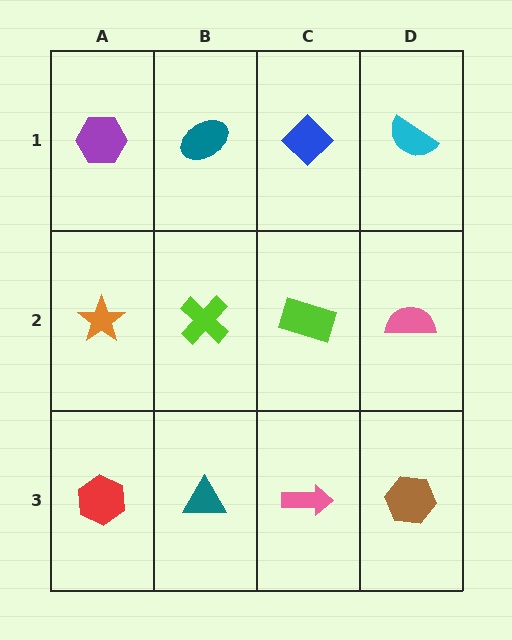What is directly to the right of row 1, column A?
A teal ellipse.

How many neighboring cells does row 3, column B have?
3.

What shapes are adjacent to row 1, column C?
A lime rectangle (row 2, column C), a teal ellipse (row 1, column B), a cyan semicircle (row 1, column D).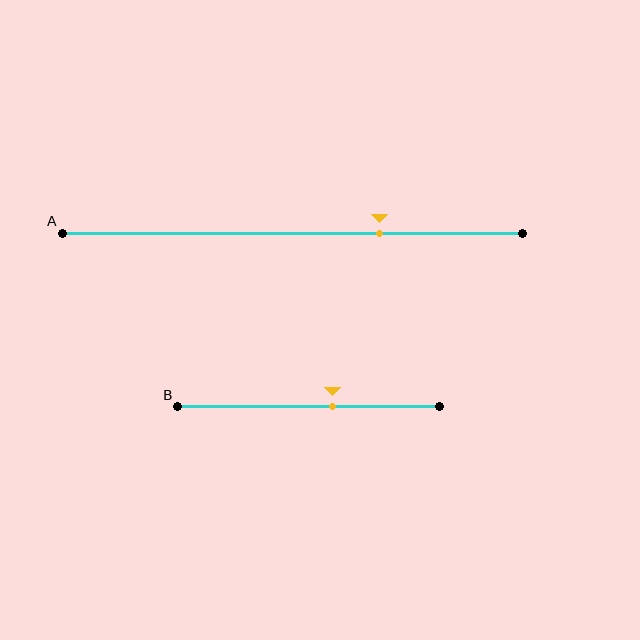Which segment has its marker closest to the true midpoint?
Segment B has its marker closest to the true midpoint.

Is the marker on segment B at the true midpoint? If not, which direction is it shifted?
No, the marker on segment B is shifted to the right by about 9% of the segment length.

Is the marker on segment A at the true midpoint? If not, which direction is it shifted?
No, the marker on segment A is shifted to the right by about 19% of the segment length.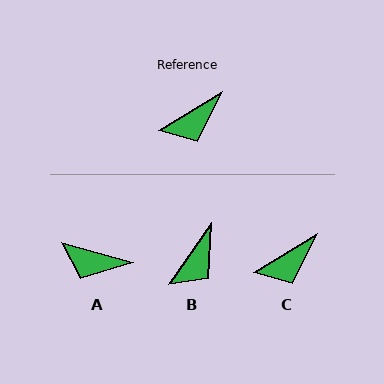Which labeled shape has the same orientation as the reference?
C.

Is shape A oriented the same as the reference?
No, it is off by about 47 degrees.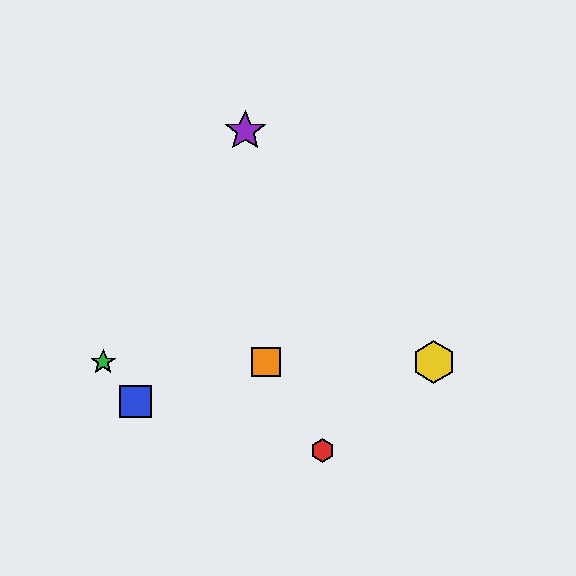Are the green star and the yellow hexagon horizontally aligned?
Yes, both are at y≈362.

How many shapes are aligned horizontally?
3 shapes (the green star, the yellow hexagon, the orange square) are aligned horizontally.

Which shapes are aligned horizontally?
The green star, the yellow hexagon, the orange square are aligned horizontally.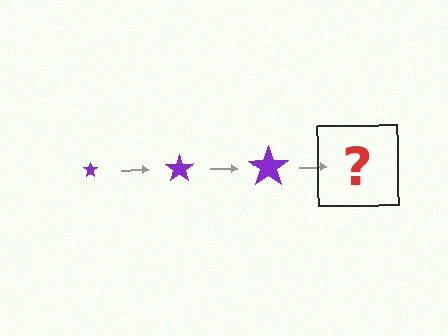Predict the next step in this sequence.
The next step is a purple star, larger than the previous one.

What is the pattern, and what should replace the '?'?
The pattern is that the star gets progressively larger each step. The '?' should be a purple star, larger than the previous one.